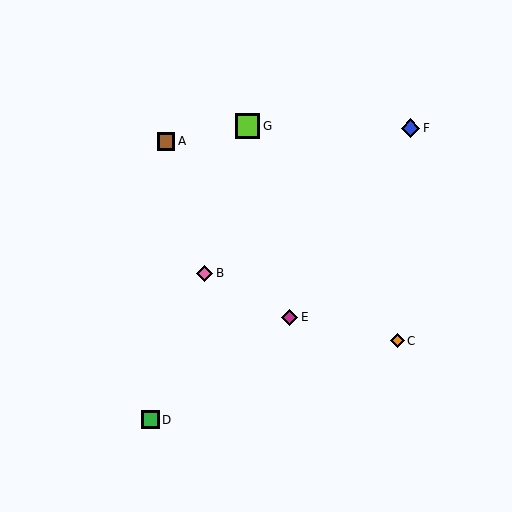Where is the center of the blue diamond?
The center of the blue diamond is at (410, 128).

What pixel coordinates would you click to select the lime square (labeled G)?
Click at (248, 126) to select the lime square G.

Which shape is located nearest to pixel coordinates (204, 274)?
The pink diamond (labeled B) at (205, 273) is nearest to that location.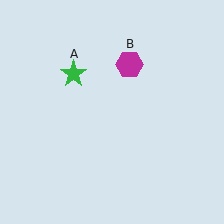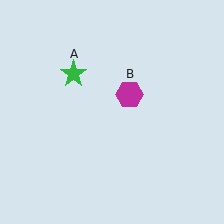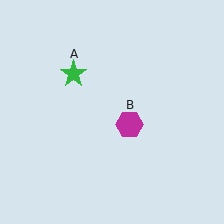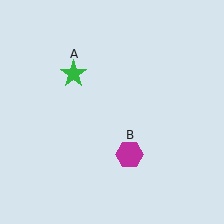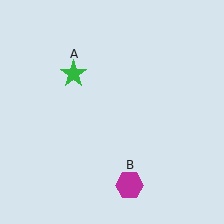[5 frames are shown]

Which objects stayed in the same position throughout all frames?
Green star (object A) remained stationary.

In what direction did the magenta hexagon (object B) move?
The magenta hexagon (object B) moved down.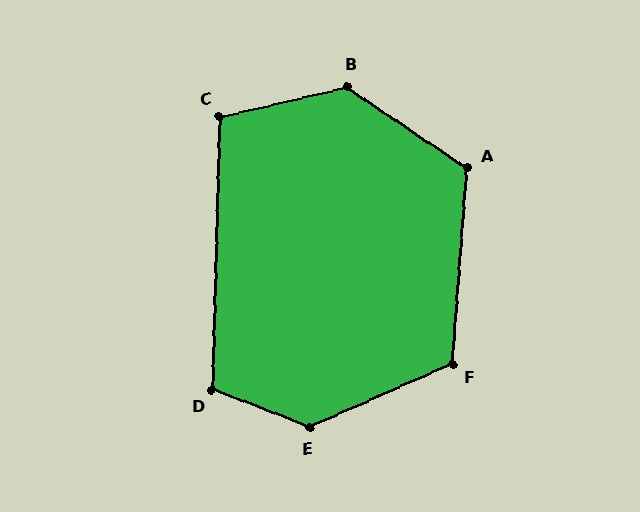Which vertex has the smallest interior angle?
C, at approximately 105 degrees.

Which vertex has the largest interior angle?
E, at approximately 135 degrees.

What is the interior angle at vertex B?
Approximately 132 degrees (obtuse).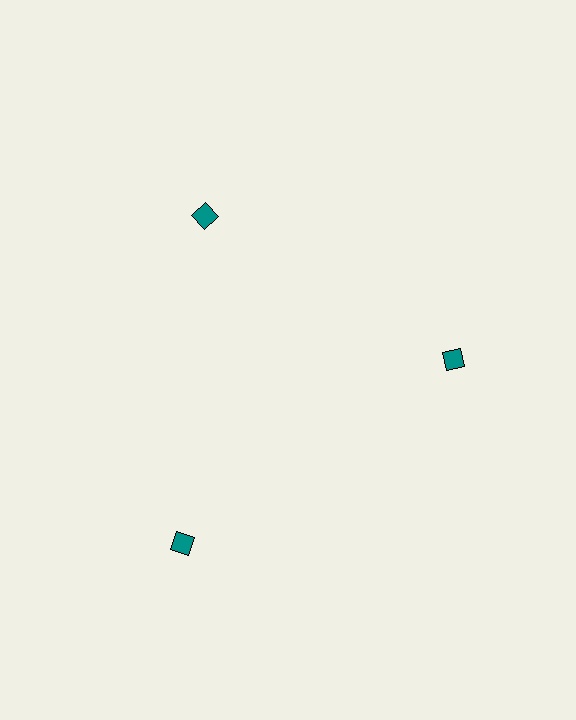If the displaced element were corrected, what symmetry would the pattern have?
It would have 3-fold rotational symmetry — the pattern would map onto itself every 120 degrees.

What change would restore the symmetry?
The symmetry would be restored by moving it inward, back onto the ring so that all 3 diamonds sit at equal angles and equal distance from the center.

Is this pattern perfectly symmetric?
No. The 3 teal diamonds are arranged in a ring, but one element near the 7 o'clock position is pushed outward from the center, breaking the 3-fold rotational symmetry.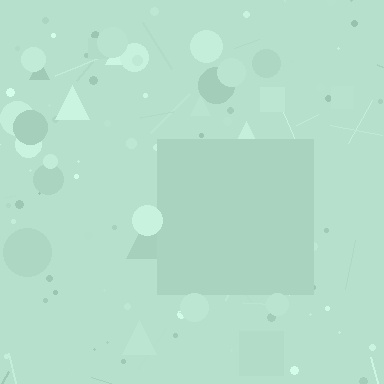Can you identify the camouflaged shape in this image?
The camouflaged shape is a square.